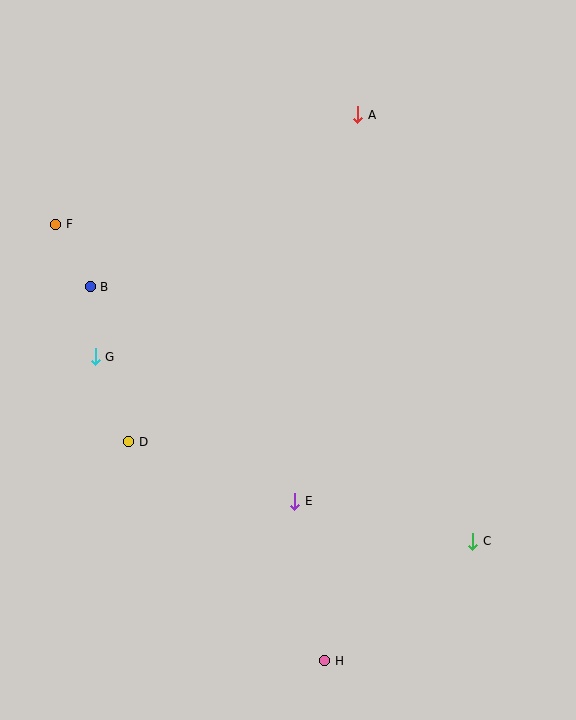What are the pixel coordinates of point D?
Point D is at (129, 442).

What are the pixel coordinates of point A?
Point A is at (358, 114).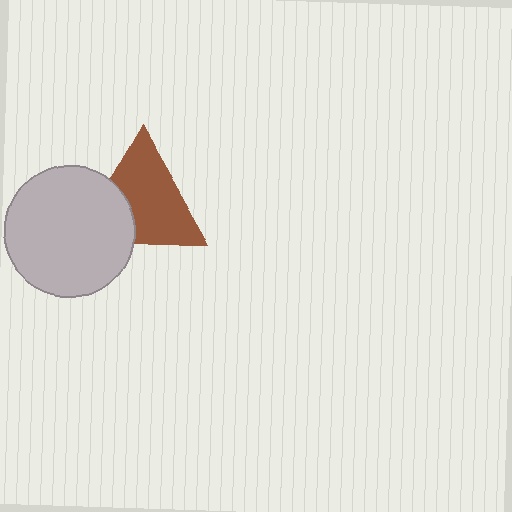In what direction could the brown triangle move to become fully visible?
The brown triangle could move toward the upper-right. That would shift it out from behind the light gray circle entirely.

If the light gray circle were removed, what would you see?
You would see the complete brown triangle.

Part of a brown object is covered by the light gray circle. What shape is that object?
It is a triangle.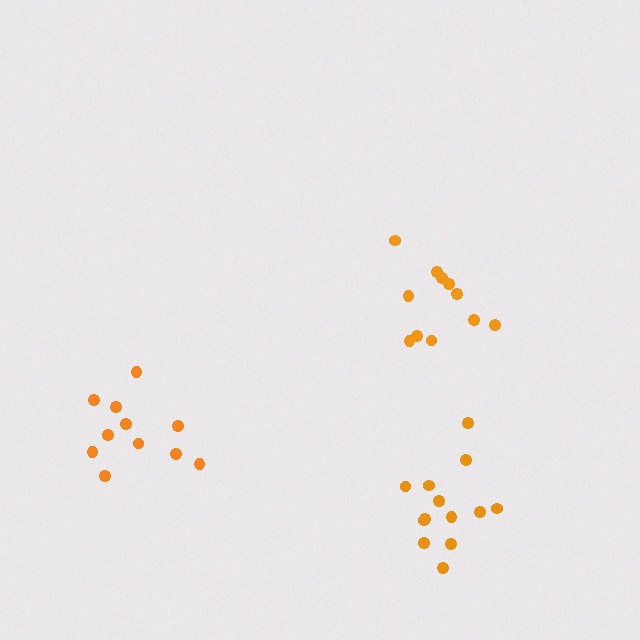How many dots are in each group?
Group 1: 11 dots, Group 2: 11 dots, Group 3: 13 dots (35 total).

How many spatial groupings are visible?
There are 3 spatial groupings.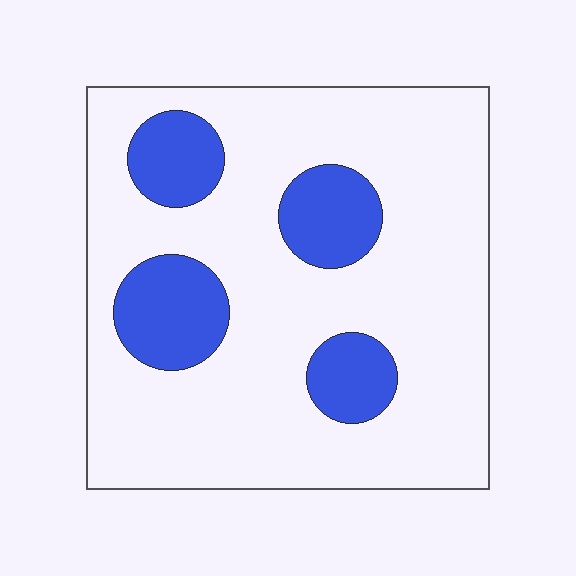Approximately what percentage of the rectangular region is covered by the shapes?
Approximately 20%.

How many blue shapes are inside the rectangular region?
4.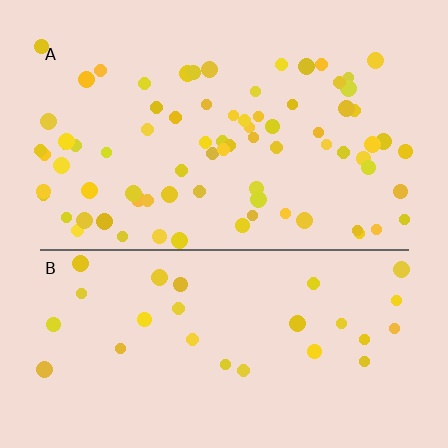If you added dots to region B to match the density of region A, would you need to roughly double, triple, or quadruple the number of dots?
Approximately triple.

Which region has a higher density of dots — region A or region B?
A (the top).